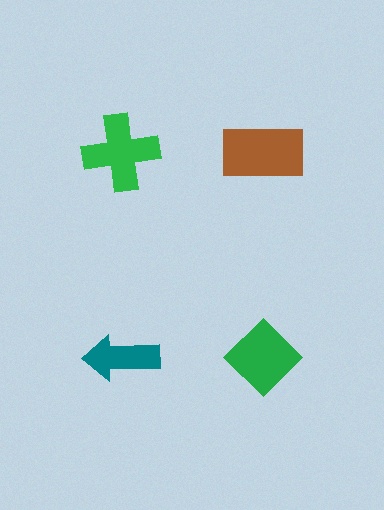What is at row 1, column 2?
A brown rectangle.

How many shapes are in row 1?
2 shapes.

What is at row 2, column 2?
A green diamond.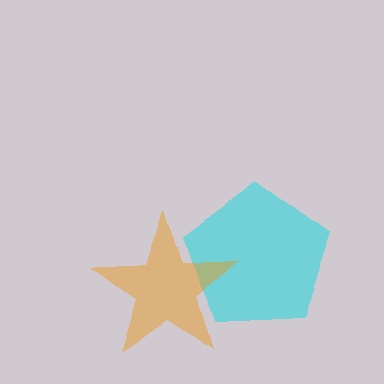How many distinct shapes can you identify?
There are 2 distinct shapes: a cyan pentagon, an orange star.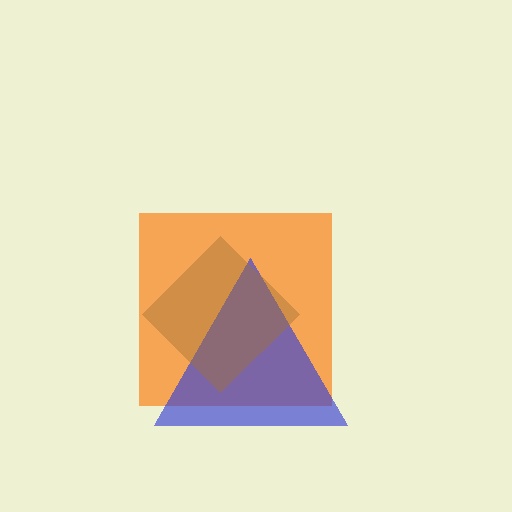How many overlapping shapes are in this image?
There are 3 overlapping shapes in the image.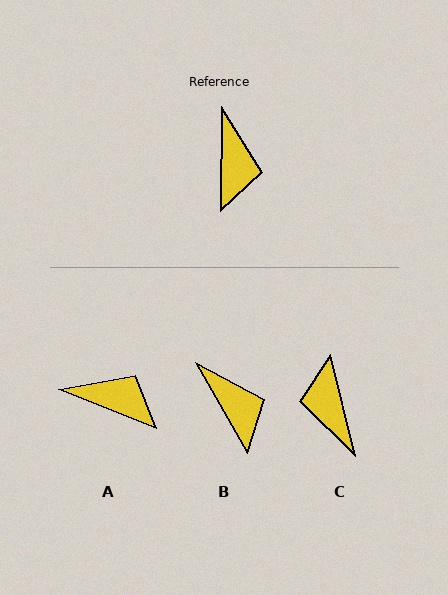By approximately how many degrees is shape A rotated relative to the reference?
Approximately 68 degrees counter-clockwise.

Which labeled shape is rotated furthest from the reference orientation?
C, about 166 degrees away.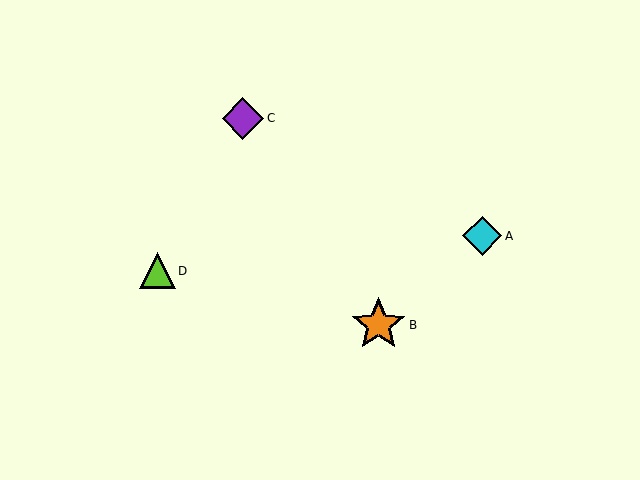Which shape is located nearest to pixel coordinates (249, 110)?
The purple diamond (labeled C) at (243, 119) is nearest to that location.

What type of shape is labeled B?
Shape B is an orange star.